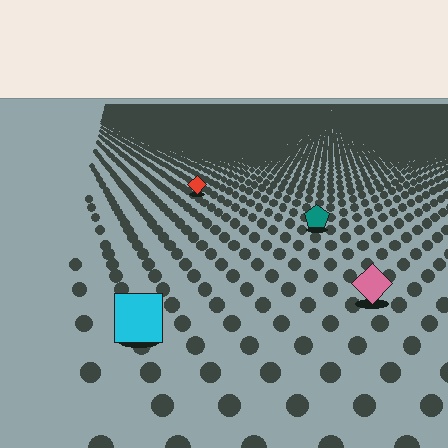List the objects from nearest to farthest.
From nearest to farthest: the cyan square, the pink diamond, the teal pentagon, the red diamond.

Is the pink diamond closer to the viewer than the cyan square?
No. The cyan square is closer — you can tell from the texture gradient: the ground texture is coarser near it.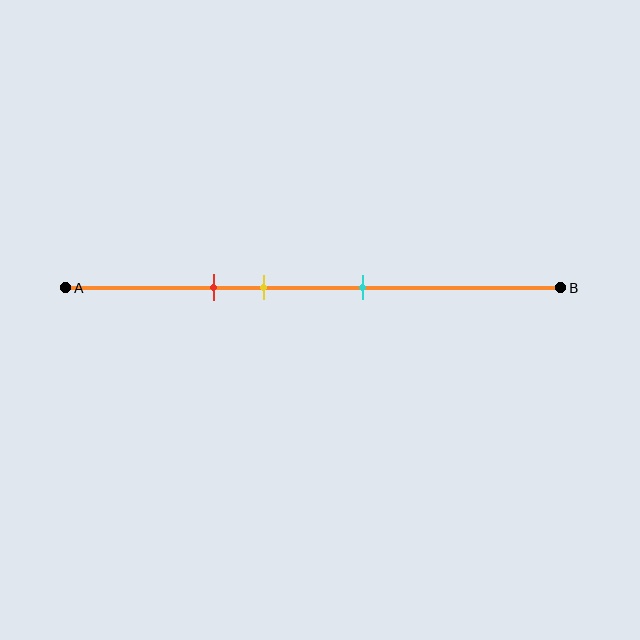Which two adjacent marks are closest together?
The red and yellow marks are the closest adjacent pair.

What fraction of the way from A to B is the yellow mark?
The yellow mark is approximately 40% (0.4) of the way from A to B.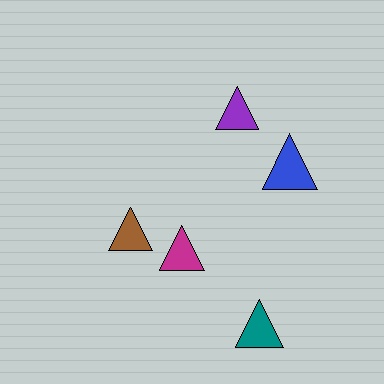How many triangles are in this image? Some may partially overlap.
There are 5 triangles.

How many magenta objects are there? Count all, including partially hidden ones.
There is 1 magenta object.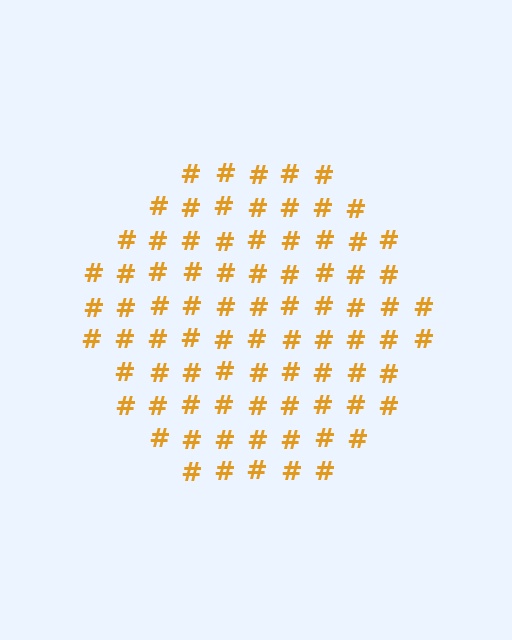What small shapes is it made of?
It is made of small hash symbols.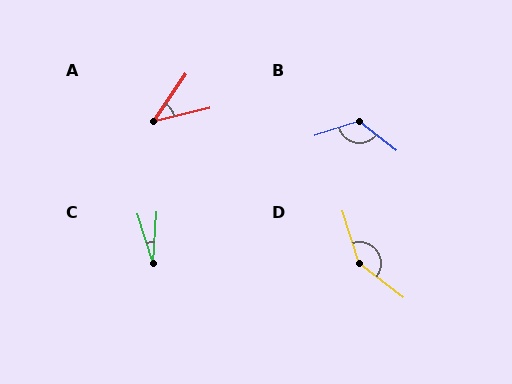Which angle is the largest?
D, at approximately 145 degrees.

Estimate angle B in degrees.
Approximately 124 degrees.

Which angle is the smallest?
C, at approximately 22 degrees.